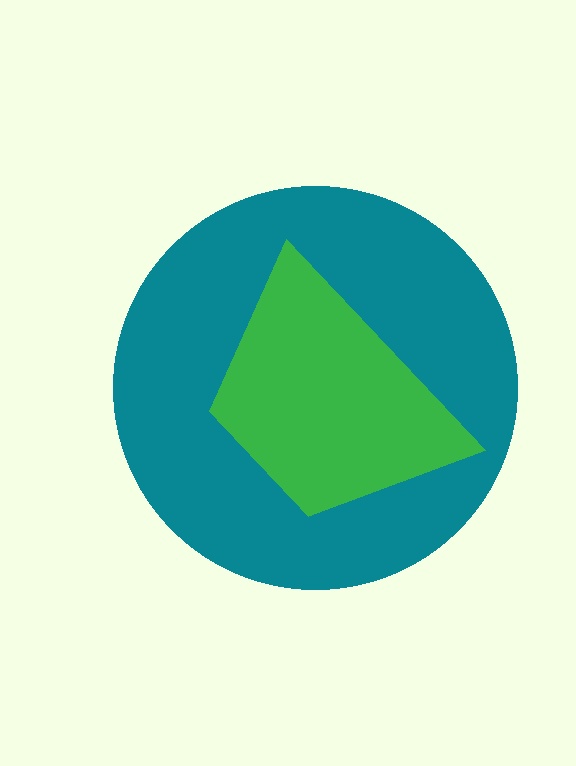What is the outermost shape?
The teal circle.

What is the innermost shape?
The green trapezoid.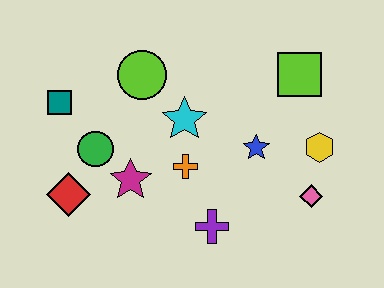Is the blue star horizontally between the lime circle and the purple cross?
No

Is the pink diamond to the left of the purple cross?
No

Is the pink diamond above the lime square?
No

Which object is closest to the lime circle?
The cyan star is closest to the lime circle.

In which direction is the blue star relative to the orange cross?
The blue star is to the right of the orange cross.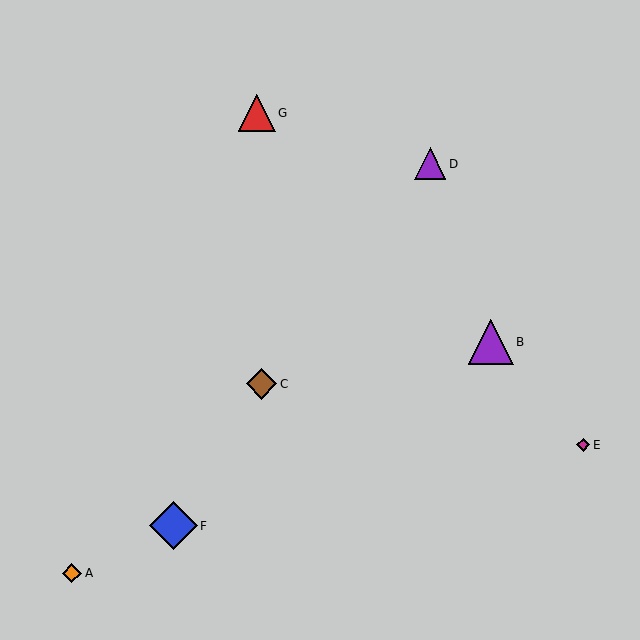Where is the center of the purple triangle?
The center of the purple triangle is at (430, 164).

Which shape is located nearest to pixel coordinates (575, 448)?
The magenta diamond (labeled E) at (583, 445) is nearest to that location.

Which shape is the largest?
The blue diamond (labeled F) is the largest.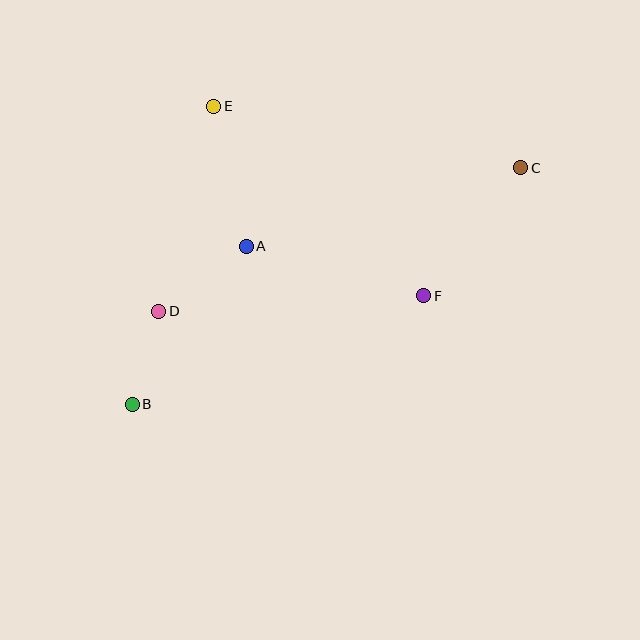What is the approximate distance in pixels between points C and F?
The distance between C and F is approximately 161 pixels.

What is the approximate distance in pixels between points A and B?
The distance between A and B is approximately 195 pixels.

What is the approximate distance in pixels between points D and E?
The distance between D and E is approximately 212 pixels.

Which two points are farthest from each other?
Points B and C are farthest from each other.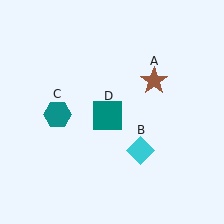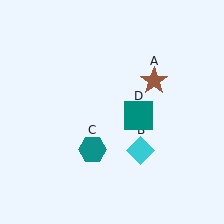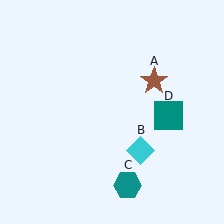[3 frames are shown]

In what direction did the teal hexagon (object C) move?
The teal hexagon (object C) moved down and to the right.